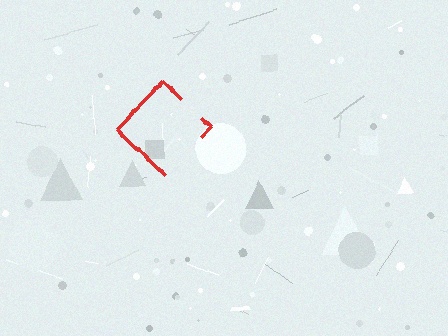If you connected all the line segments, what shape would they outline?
They would outline a diamond.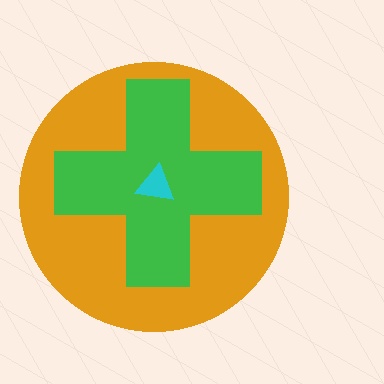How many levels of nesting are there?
3.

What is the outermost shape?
The orange circle.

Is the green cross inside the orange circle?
Yes.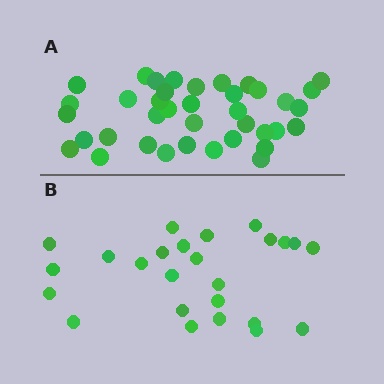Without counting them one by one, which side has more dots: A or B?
Region A (the top region) has more dots.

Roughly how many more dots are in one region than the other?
Region A has approximately 15 more dots than region B.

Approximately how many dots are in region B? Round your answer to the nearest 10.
About 20 dots. (The exact count is 25, which rounds to 20.)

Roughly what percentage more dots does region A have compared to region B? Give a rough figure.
About 50% more.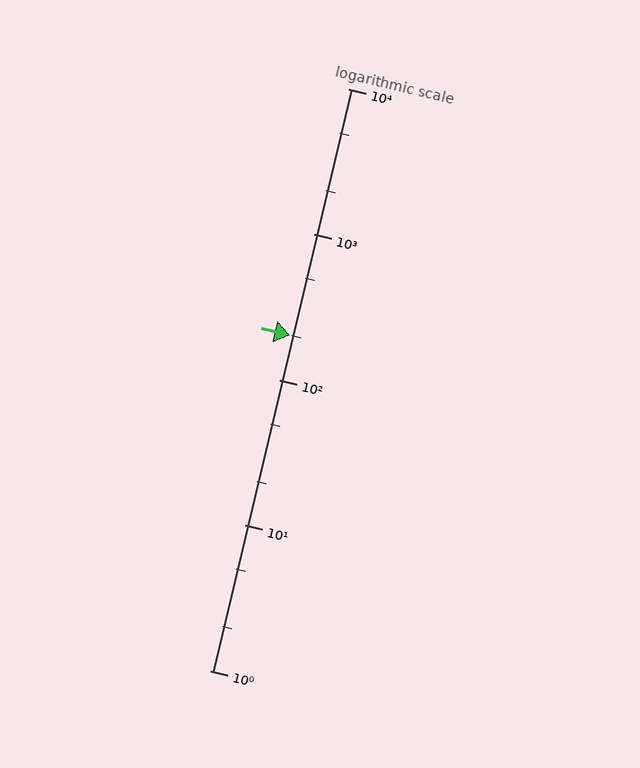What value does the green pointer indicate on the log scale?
The pointer indicates approximately 200.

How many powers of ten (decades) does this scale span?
The scale spans 4 decades, from 1 to 10000.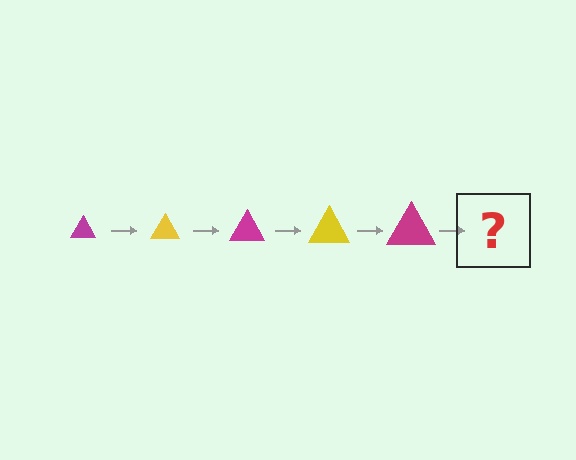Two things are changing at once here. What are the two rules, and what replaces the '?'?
The two rules are that the triangle grows larger each step and the color cycles through magenta and yellow. The '?' should be a yellow triangle, larger than the previous one.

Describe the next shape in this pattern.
It should be a yellow triangle, larger than the previous one.